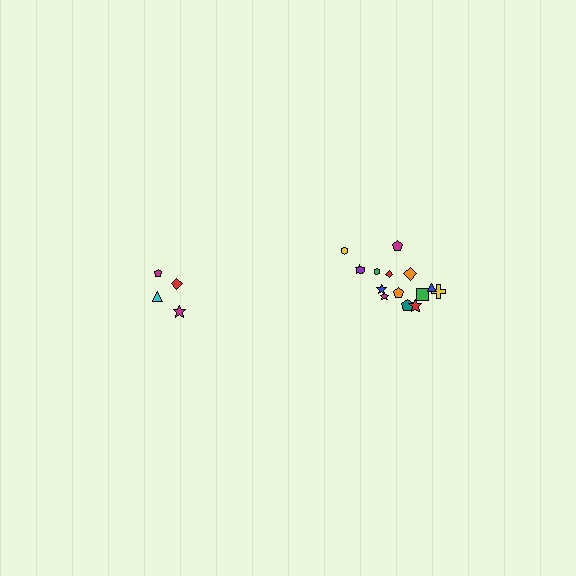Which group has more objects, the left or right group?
The right group.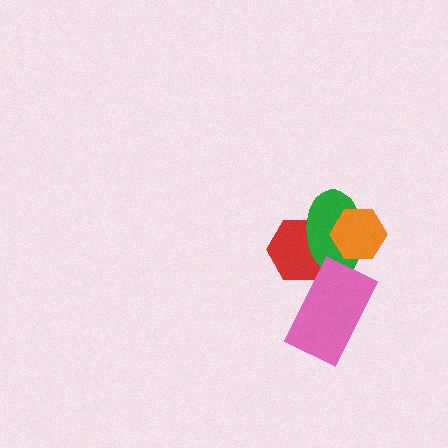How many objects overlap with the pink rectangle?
2 objects overlap with the pink rectangle.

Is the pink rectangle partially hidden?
No, no other shape covers it.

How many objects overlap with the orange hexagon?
1 object overlaps with the orange hexagon.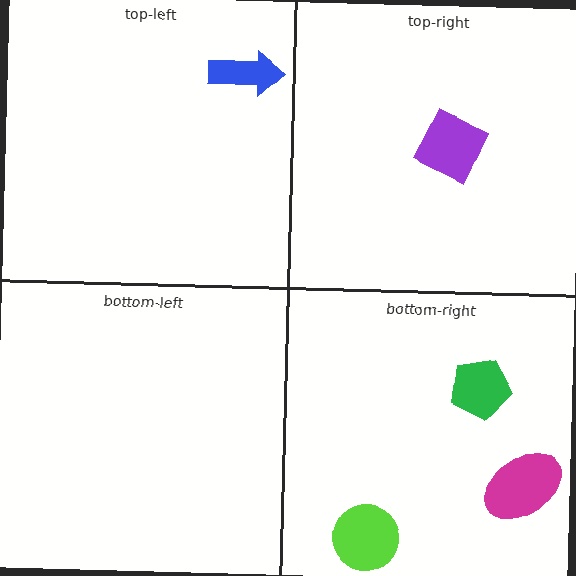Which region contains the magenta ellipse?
The bottom-right region.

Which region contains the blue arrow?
The top-left region.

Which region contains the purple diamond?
The top-right region.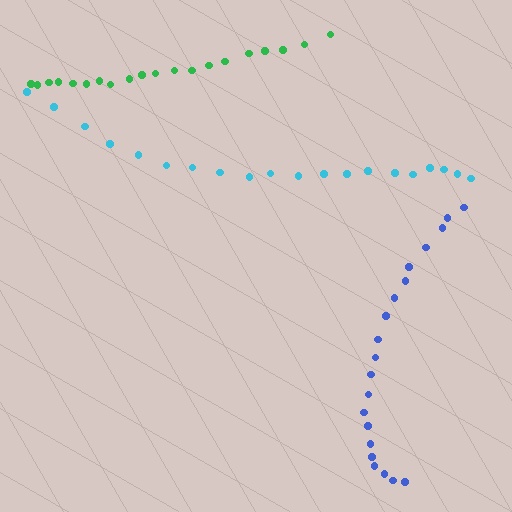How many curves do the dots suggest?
There are 3 distinct paths.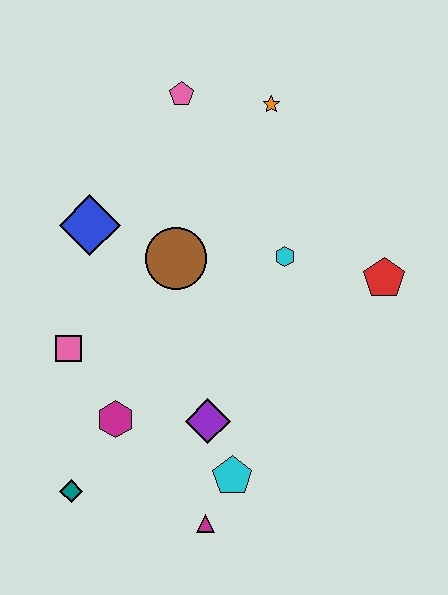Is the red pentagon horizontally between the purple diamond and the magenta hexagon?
No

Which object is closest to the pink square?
The magenta hexagon is closest to the pink square.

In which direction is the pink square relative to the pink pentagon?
The pink square is below the pink pentagon.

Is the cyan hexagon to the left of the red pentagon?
Yes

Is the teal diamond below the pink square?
Yes